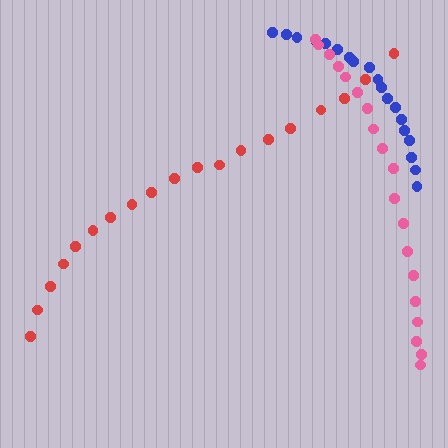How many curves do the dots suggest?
There are 3 distinct paths.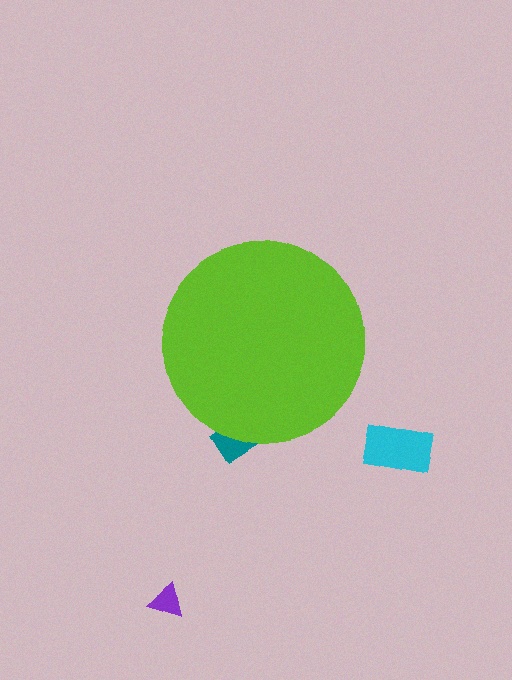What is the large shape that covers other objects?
A lime circle.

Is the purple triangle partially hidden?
No, the purple triangle is fully visible.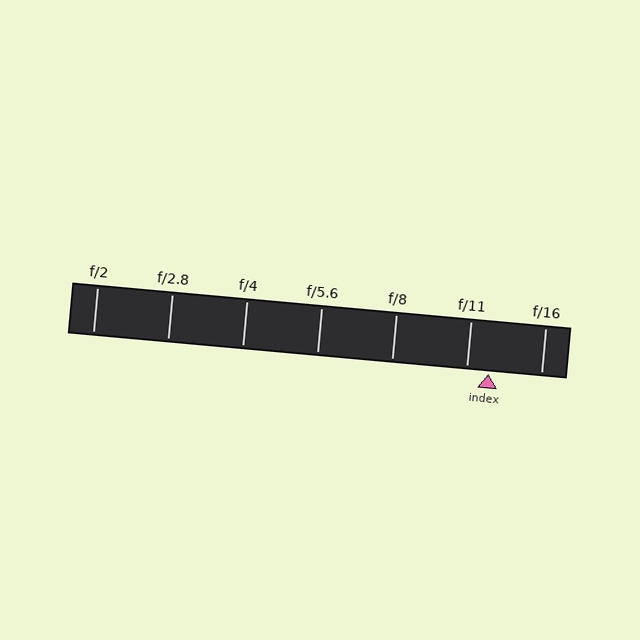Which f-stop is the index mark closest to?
The index mark is closest to f/11.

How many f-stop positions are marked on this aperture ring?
There are 7 f-stop positions marked.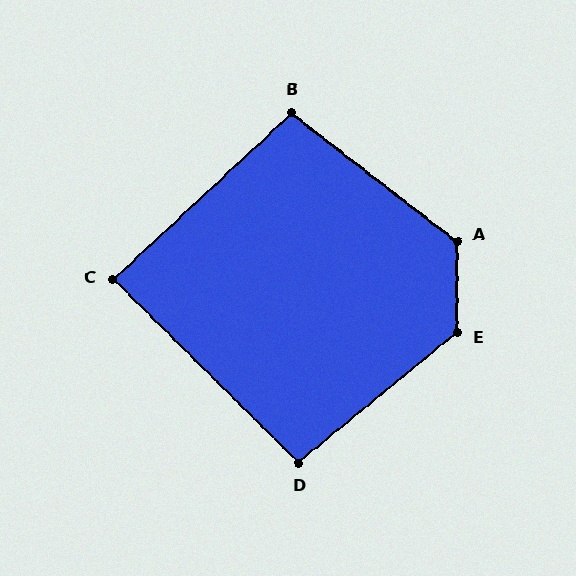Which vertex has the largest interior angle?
E, at approximately 129 degrees.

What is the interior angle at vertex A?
Approximately 128 degrees (obtuse).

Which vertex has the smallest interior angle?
C, at approximately 88 degrees.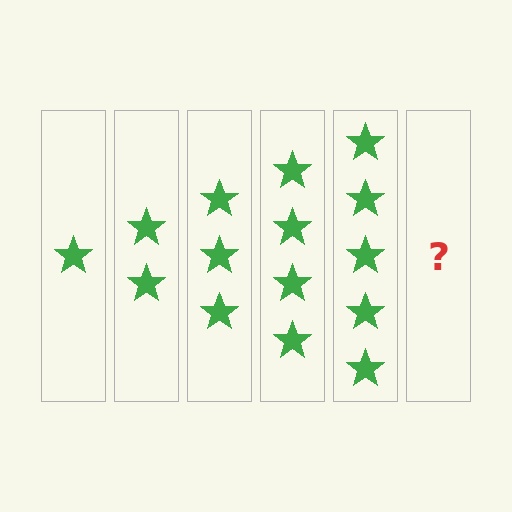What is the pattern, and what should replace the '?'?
The pattern is that each step adds one more star. The '?' should be 6 stars.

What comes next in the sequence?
The next element should be 6 stars.